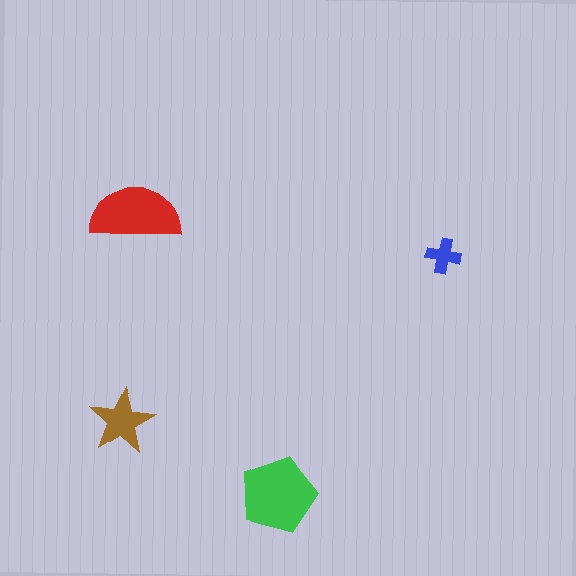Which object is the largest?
The green pentagon.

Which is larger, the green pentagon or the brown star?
The green pentagon.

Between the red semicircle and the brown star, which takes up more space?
The red semicircle.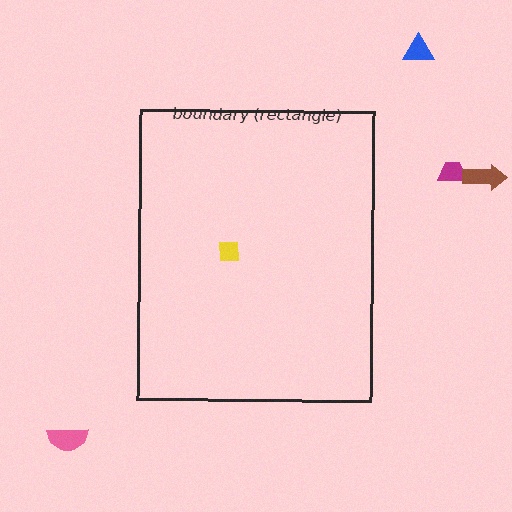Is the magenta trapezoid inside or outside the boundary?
Outside.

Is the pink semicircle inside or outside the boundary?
Outside.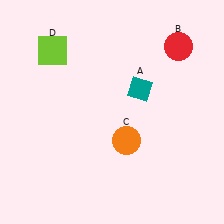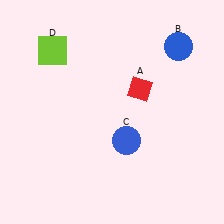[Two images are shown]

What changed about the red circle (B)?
In Image 1, B is red. In Image 2, it changed to blue.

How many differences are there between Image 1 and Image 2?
There are 3 differences between the two images.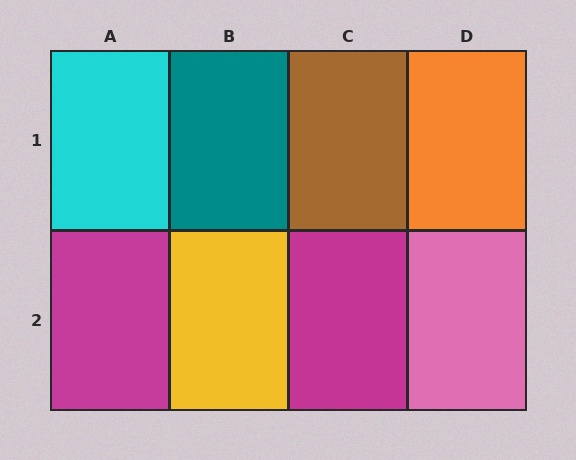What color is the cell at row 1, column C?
Brown.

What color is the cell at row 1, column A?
Cyan.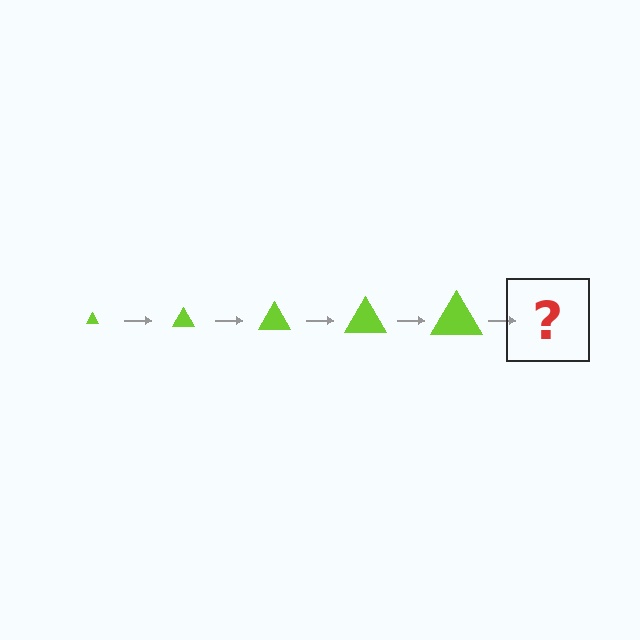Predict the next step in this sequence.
The next step is a lime triangle, larger than the previous one.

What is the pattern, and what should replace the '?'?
The pattern is that the triangle gets progressively larger each step. The '?' should be a lime triangle, larger than the previous one.